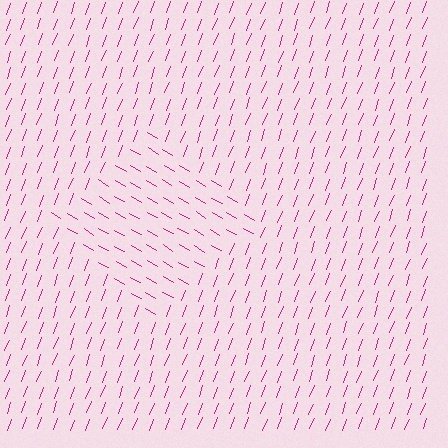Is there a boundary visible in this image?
Yes, there is a texture boundary formed by a change in line orientation.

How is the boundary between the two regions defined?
The boundary is defined purely by a change in line orientation (approximately 80 degrees difference). All lines are the same color and thickness.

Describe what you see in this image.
The image is filled with small magenta line segments. A diamond region in the image has lines oriented differently from the surrounding lines, creating a visible texture boundary.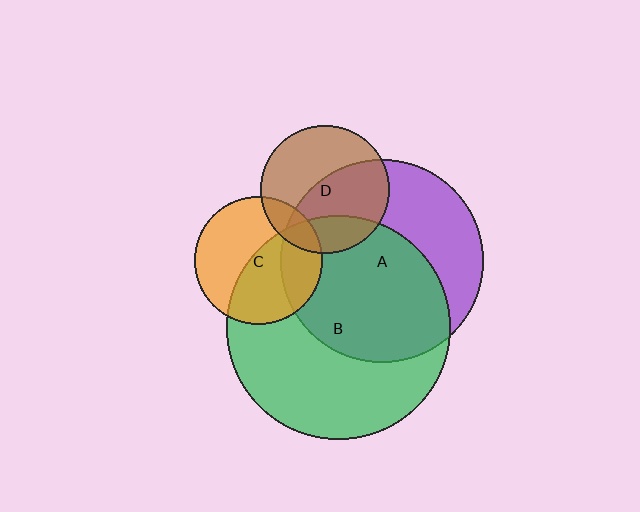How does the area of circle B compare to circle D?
Approximately 3.0 times.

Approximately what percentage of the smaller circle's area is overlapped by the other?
Approximately 55%.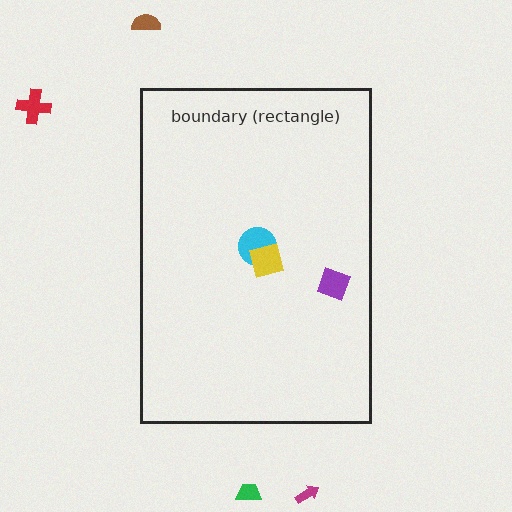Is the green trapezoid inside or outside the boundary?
Outside.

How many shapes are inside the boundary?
3 inside, 4 outside.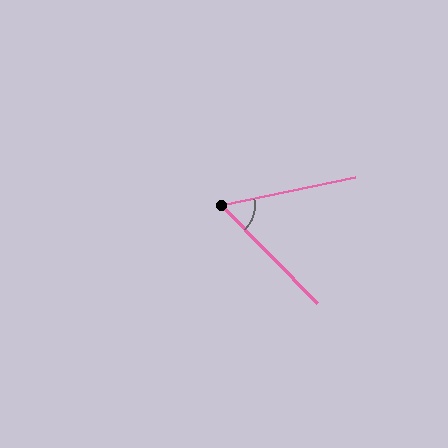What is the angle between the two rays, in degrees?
Approximately 57 degrees.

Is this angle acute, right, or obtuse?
It is acute.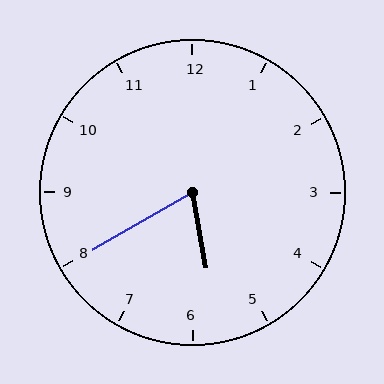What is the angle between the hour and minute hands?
Approximately 70 degrees.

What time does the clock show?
5:40.